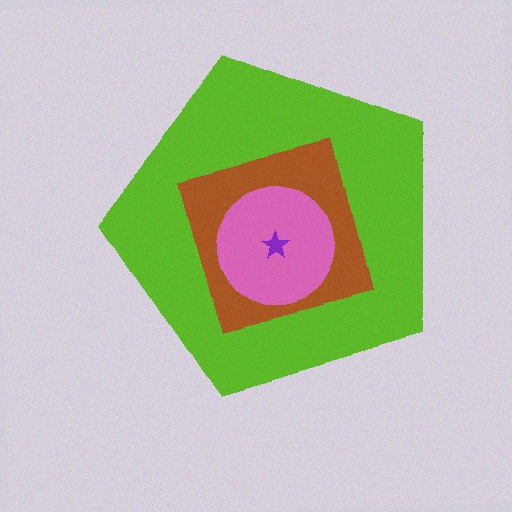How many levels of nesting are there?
4.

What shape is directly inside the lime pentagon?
The brown square.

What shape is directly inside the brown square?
The pink circle.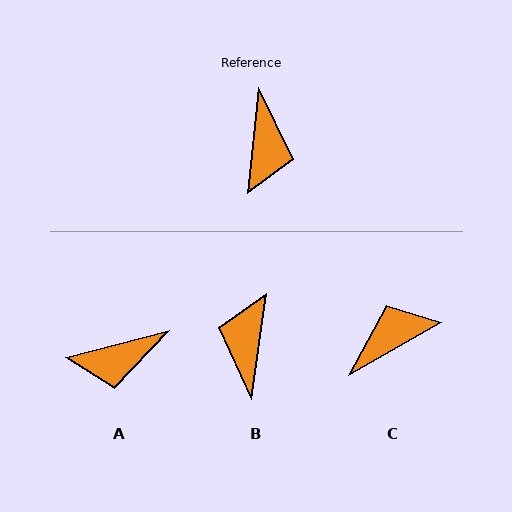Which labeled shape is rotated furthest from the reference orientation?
B, about 179 degrees away.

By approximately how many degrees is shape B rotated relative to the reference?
Approximately 179 degrees counter-clockwise.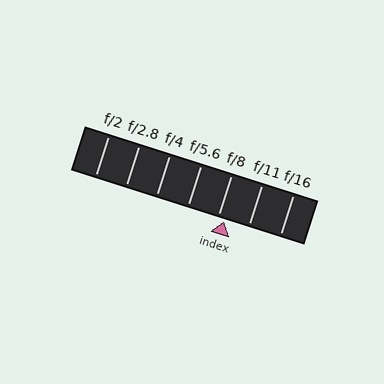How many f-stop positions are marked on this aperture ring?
There are 7 f-stop positions marked.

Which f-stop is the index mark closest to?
The index mark is closest to f/8.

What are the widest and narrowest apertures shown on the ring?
The widest aperture shown is f/2 and the narrowest is f/16.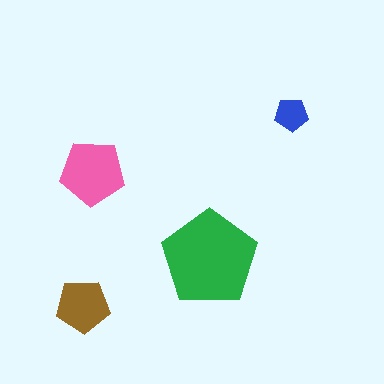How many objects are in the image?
There are 4 objects in the image.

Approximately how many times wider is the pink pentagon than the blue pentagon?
About 2 times wider.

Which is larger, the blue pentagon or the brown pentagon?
The brown one.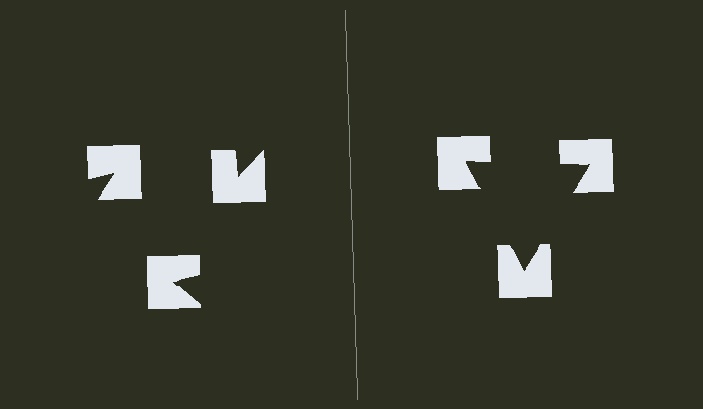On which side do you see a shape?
An illusory triangle appears on the right side. On the left side the wedge cuts are rotated, so no coherent shape forms.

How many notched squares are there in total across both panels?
6 — 3 on each side.